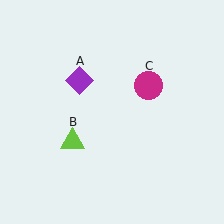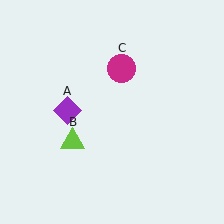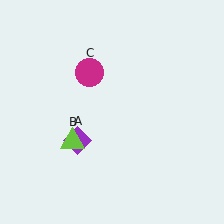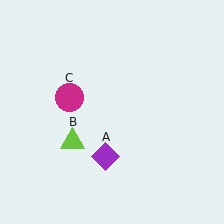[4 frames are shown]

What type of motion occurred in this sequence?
The purple diamond (object A), magenta circle (object C) rotated counterclockwise around the center of the scene.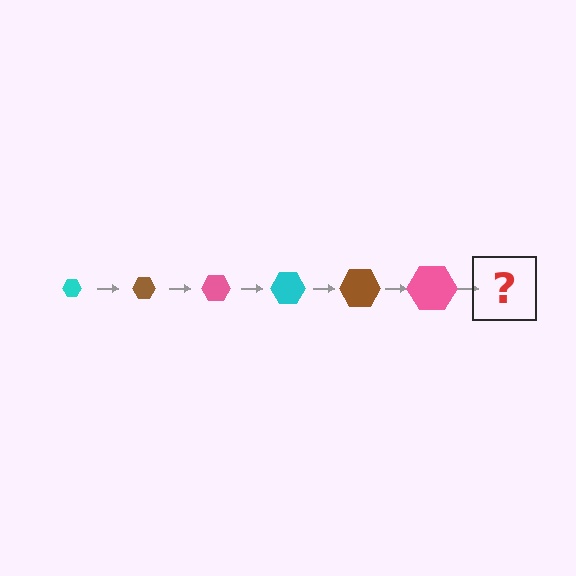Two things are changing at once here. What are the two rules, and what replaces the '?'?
The two rules are that the hexagon grows larger each step and the color cycles through cyan, brown, and pink. The '?' should be a cyan hexagon, larger than the previous one.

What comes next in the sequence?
The next element should be a cyan hexagon, larger than the previous one.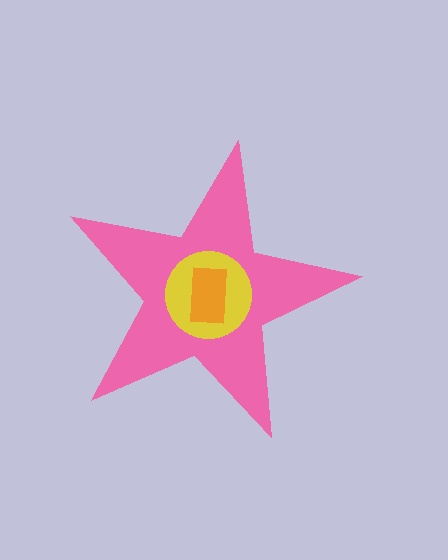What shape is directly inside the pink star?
The yellow circle.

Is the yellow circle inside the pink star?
Yes.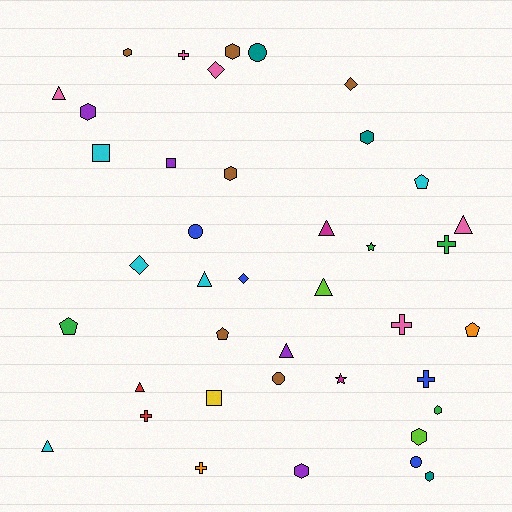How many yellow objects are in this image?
There is 1 yellow object.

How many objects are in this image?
There are 40 objects.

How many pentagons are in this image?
There are 4 pentagons.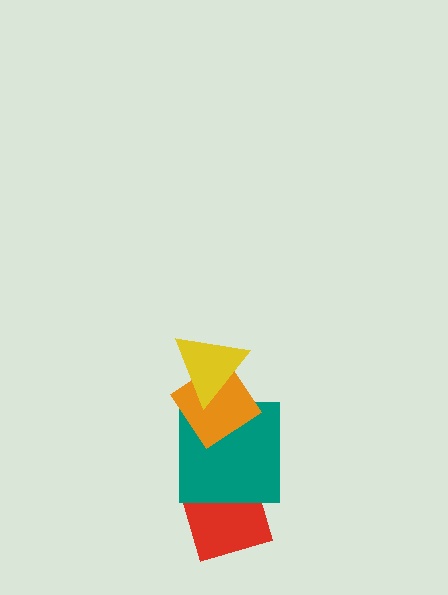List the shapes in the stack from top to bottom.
From top to bottom: the yellow triangle, the orange diamond, the teal square, the red diamond.